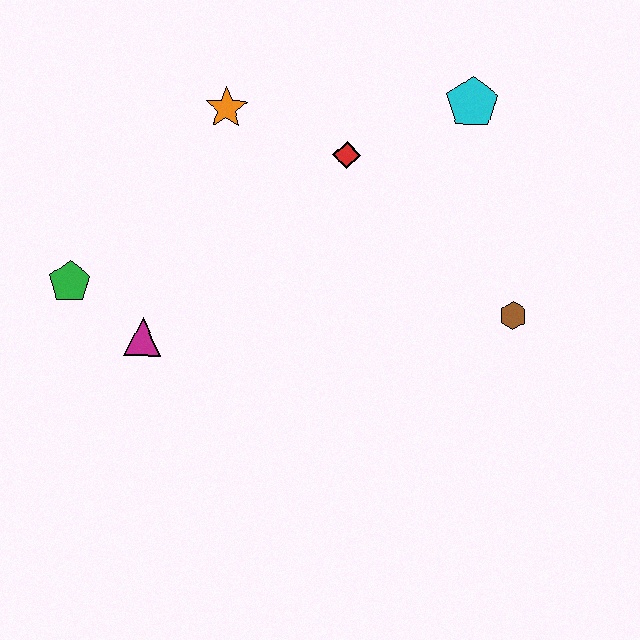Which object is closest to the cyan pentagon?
The red diamond is closest to the cyan pentagon.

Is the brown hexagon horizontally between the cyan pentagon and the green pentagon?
No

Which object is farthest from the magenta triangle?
The cyan pentagon is farthest from the magenta triangle.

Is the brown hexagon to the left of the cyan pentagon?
No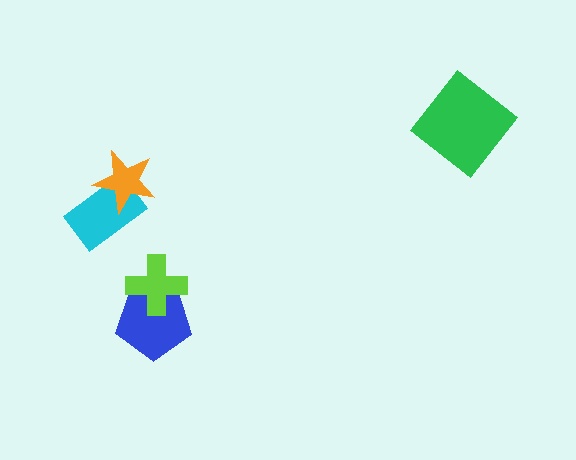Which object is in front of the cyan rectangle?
The orange star is in front of the cyan rectangle.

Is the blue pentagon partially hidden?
Yes, it is partially covered by another shape.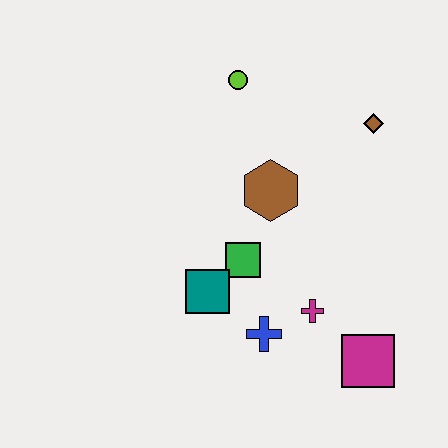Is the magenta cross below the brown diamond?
Yes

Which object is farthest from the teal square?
The brown diamond is farthest from the teal square.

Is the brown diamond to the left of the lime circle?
No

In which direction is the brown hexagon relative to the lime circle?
The brown hexagon is below the lime circle.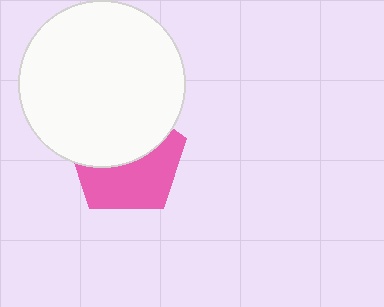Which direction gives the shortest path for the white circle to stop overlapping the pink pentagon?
Moving up gives the shortest separation.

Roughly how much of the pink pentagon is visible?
About half of it is visible (roughly 51%).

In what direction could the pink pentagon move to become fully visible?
The pink pentagon could move down. That would shift it out from behind the white circle entirely.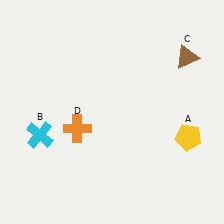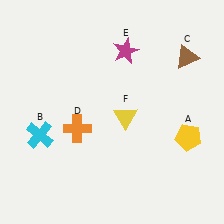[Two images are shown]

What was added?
A magenta star (E), a yellow triangle (F) were added in Image 2.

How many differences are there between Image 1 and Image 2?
There are 2 differences between the two images.